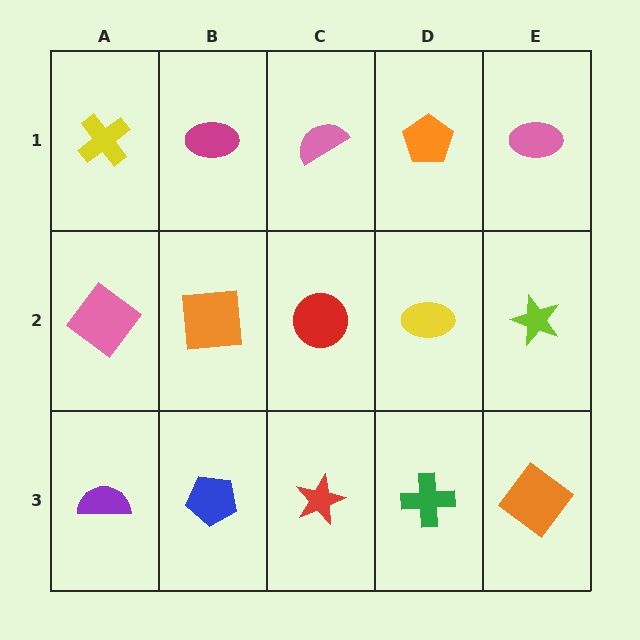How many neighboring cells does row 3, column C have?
3.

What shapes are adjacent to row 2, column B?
A magenta ellipse (row 1, column B), a blue pentagon (row 3, column B), a pink diamond (row 2, column A), a red circle (row 2, column C).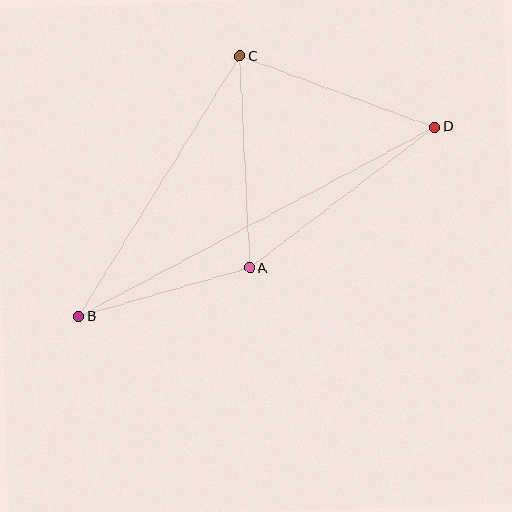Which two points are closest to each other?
Points A and B are closest to each other.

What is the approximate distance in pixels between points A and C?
The distance between A and C is approximately 212 pixels.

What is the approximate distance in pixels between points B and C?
The distance between B and C is approximately 306 pixels.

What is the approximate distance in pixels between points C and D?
The distance between C and D is approximately 207 pixels.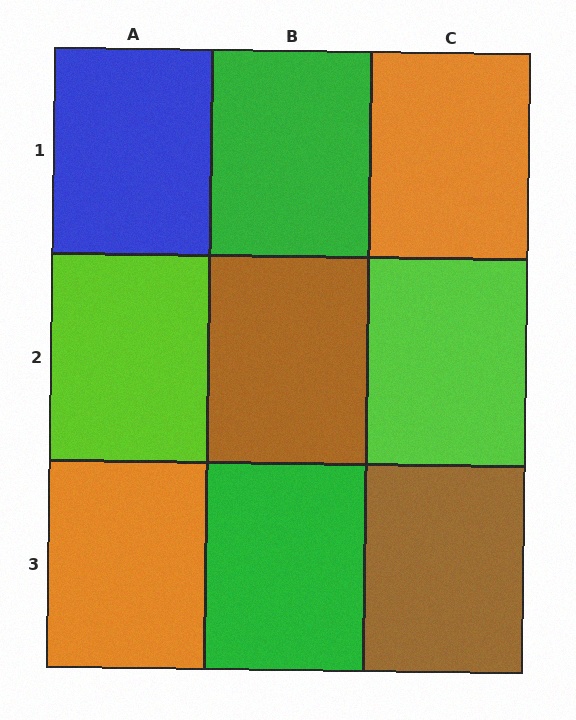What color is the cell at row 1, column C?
Orange.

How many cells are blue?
1 cell is blue.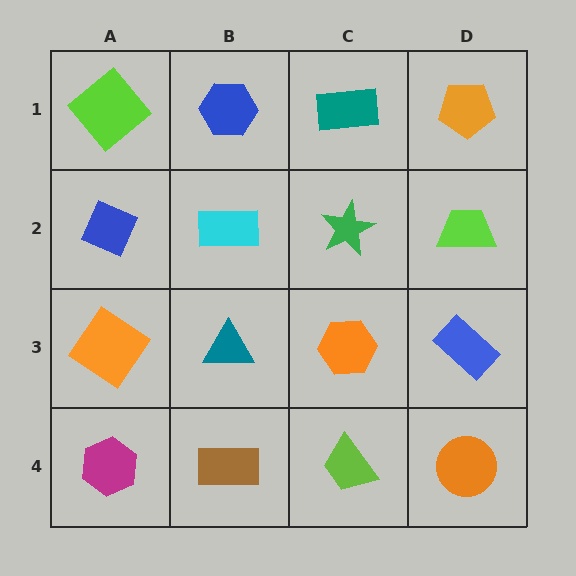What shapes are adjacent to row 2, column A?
A lime diamond (row 1, column A), an orange diamond (row 3, column A), a cyan rectangle (row 2, column B).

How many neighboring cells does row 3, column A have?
3.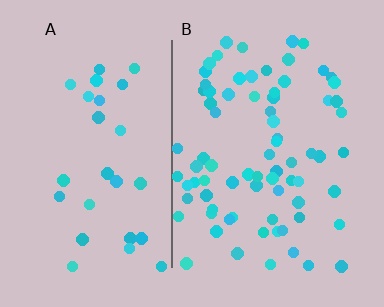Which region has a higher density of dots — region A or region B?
B (the right).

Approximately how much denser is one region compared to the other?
Approximately 2.7× — region B over region A.